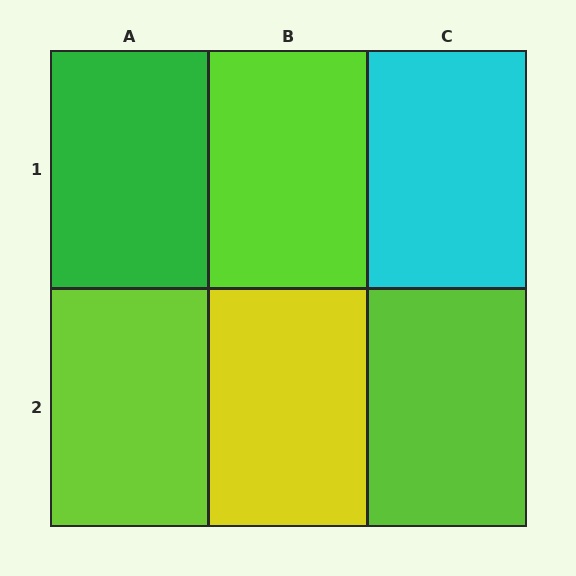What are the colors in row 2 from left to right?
Lime, yellow, lime.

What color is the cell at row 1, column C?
Cyan.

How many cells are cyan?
1 cell is cyan.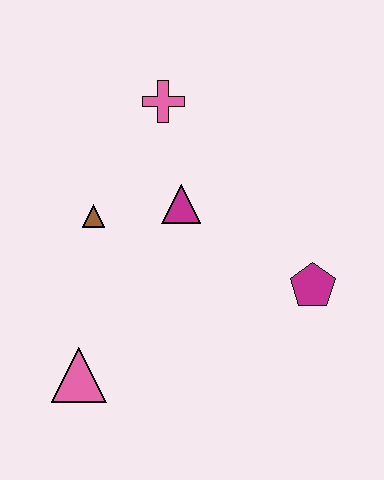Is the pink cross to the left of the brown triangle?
No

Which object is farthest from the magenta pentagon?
The pink triangle is farthest from the magenta pentagon.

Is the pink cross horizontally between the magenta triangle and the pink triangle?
Yes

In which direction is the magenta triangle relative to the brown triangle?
The magenta triangle is to the right of the brown triangle.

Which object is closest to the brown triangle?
The magenta triangle is closest to the brown triangle.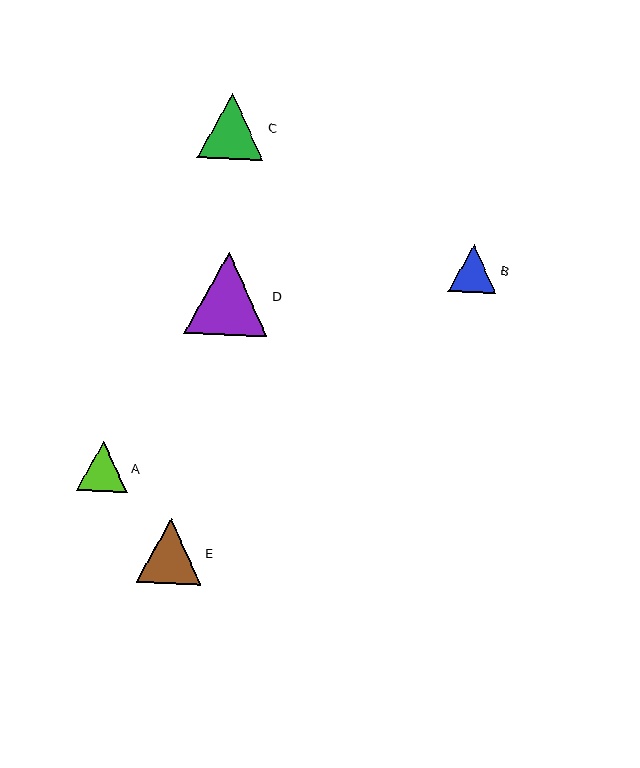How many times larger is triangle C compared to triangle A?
Triangle C is approximately 1.3 times the size of triangle A.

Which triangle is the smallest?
Triangle B is the smallest with a size of approximately 48 pixels.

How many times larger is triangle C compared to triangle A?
Triangle C is approximately 1.3 times the size of triangle A.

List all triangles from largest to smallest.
From largest to smallest: D, C, E, A, B.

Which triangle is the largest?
Triangle D is the largest with a size of approximately 83 pixels.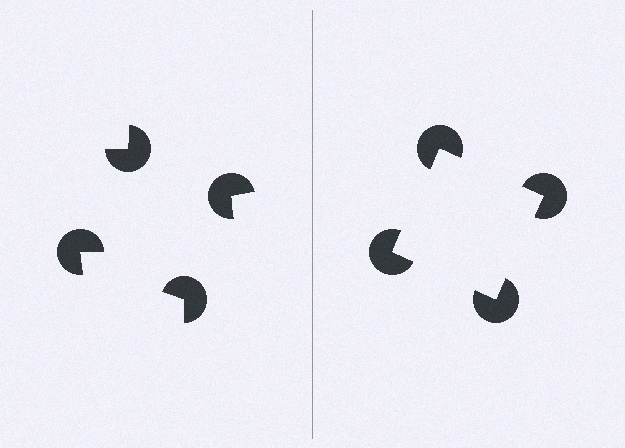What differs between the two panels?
The pac-man discs are positioned identically on both sides; only the wedge orientations differ. On the right they align to a square; on the left they are misaligned.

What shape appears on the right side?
An illusory square.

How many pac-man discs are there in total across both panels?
8 — 4 on each side.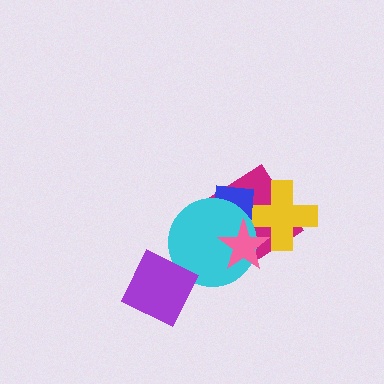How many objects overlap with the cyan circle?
4 objects overlap with the cyan circle.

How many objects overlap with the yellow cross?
3 objects overlap with the yellow cross.